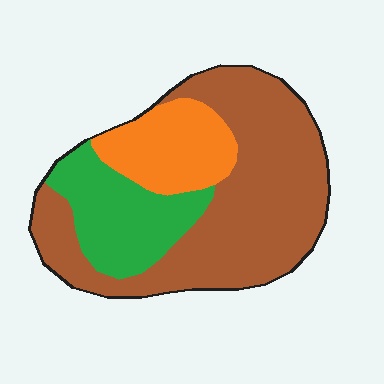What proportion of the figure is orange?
Orange takes up about one fifth (1/5) of the figure.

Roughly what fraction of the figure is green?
Green takes up less than a quarter of the figure.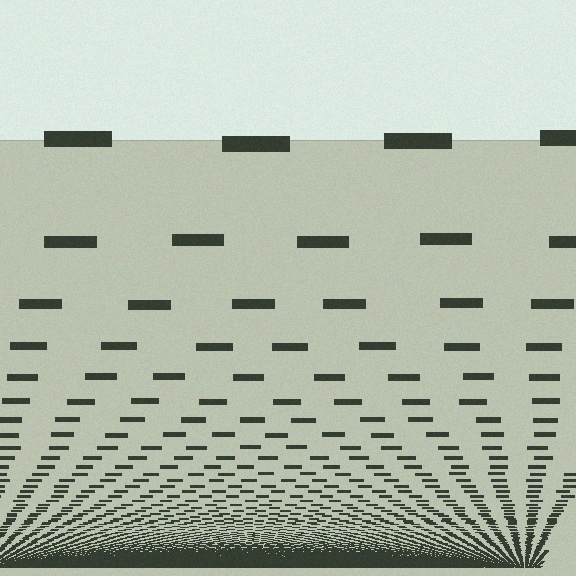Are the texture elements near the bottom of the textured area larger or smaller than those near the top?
Smaller. The gradient is inverted — elements near the bottom are smaller and denser.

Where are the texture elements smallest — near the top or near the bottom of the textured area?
Near the bottom.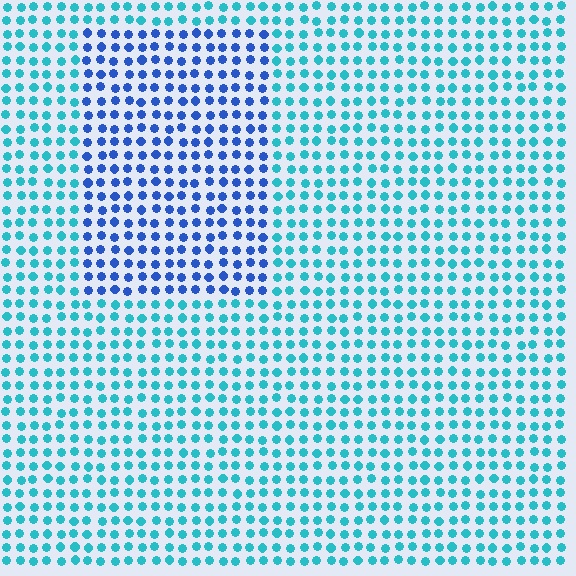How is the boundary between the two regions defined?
The boundary is defined purely by a slight shift in hue (about 39 degrees). Spacing, size, and orientation are identical on both sides.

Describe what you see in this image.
The image is filled with small cyan elements in a uniform arrangement. A rectangle-shaped region is visible where the elements are tinted to a slightly different hue, forming a subtle color boundary.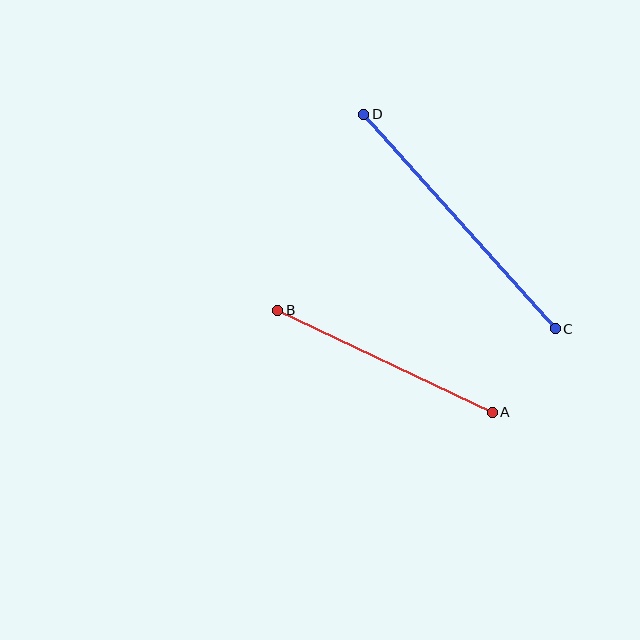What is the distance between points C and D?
The distance is approximately 288 pixels.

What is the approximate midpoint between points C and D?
The midpoint is at approximately (460, 221) pixels.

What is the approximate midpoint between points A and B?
The midpoint is at approximately (385, 361) pixels.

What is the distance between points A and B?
The distance is approximately 238 pixels.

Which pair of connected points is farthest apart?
Points C and D are farthest apart.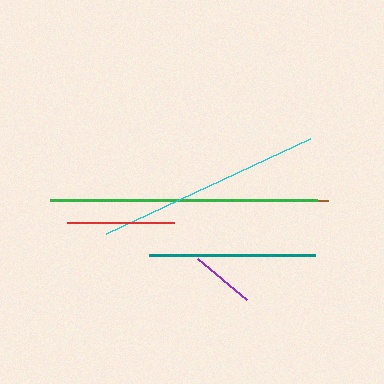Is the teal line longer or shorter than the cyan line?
The cyan line is longer than the teal line.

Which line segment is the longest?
The green line is the longest at approximately 266 pixels.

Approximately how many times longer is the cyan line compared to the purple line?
The cyan line is approximately 3.5 times the length of the purple line.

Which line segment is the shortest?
The purple line is the shortest at approximately 64 pixels.